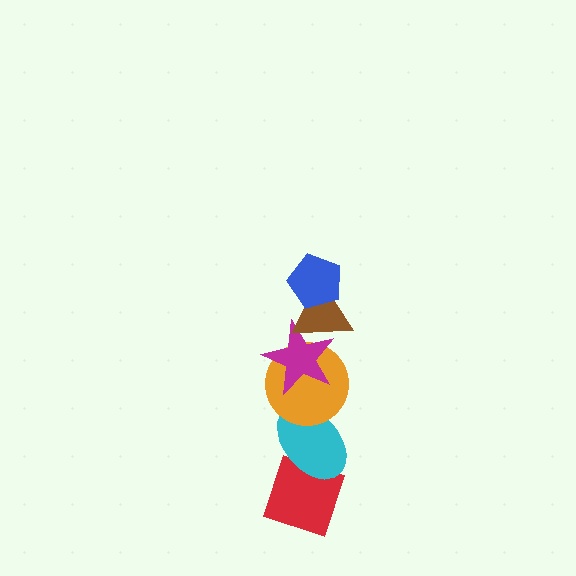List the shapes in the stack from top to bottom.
From top to bottom: the blue pentagon, the brown triangle, the magenta star, the orange circle, the cyan ellipse, the red diamond.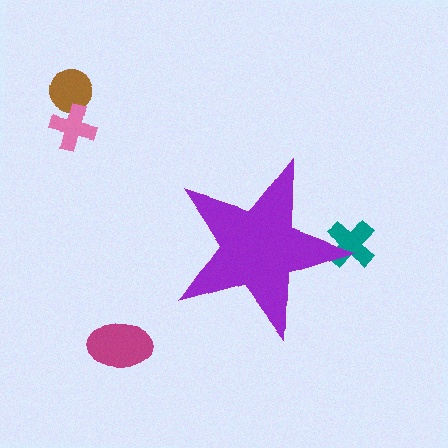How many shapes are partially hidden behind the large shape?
1 shape is partially hidden.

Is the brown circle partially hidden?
No, the brown circle is fully visible.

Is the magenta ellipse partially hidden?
No, the magenta ellipse is fully visible.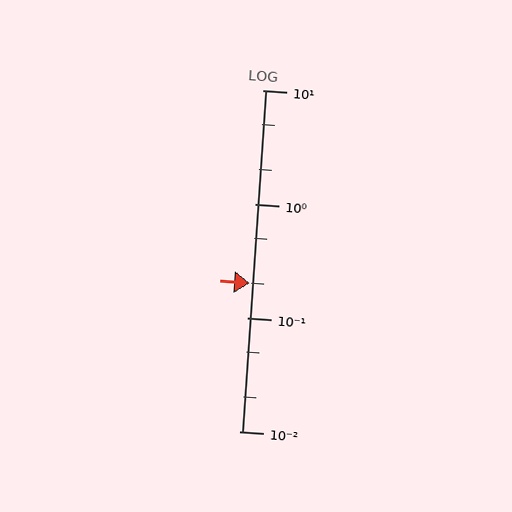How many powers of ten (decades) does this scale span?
The scale spans 3 decades, from 0.01 to 10.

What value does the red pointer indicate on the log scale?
The pointer indicates approximately 0.2.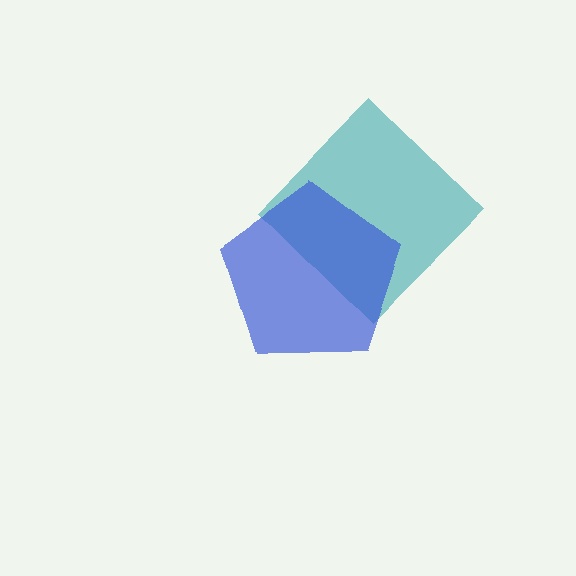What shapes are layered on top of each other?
The layered shapes are: a teal diamond, a blue pentagon.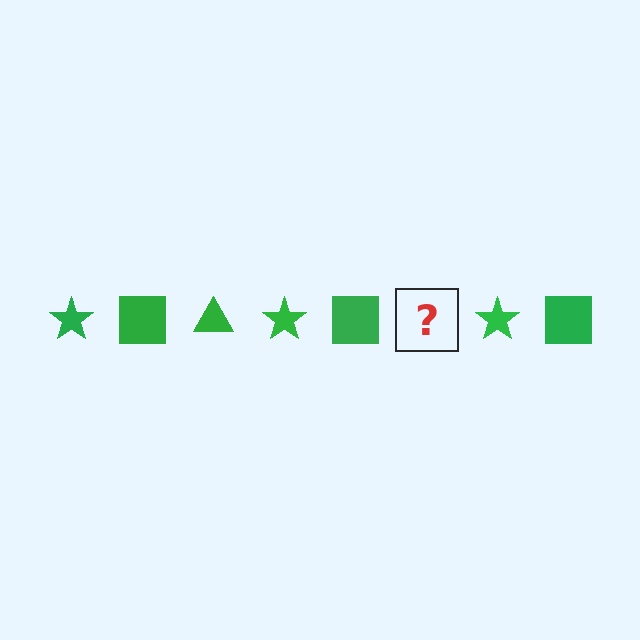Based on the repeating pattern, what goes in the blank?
The blank should be a green triangle.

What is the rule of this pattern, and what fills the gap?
The rule is that the pattern cycles through star, square, triangle shapes in green. The gap should be filled with a green triangle.